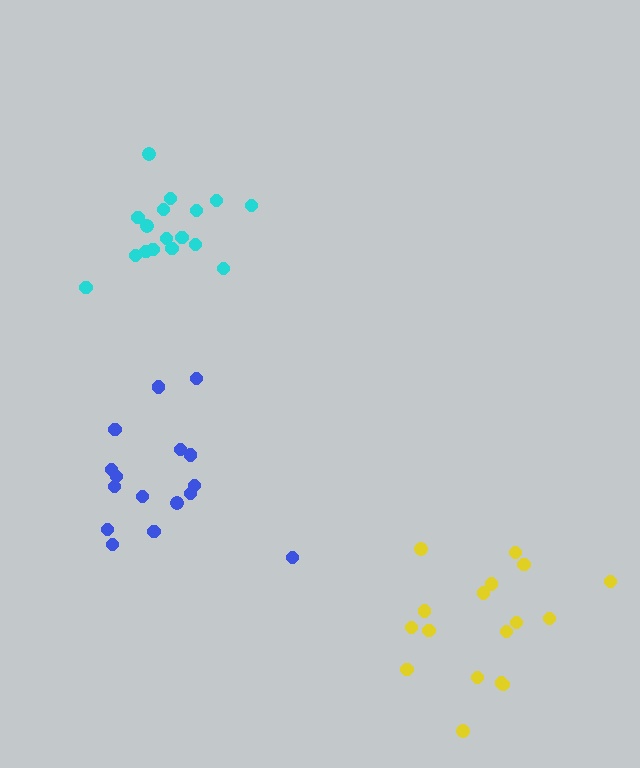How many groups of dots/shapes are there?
There are 3 groups.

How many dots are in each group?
Group 1: 17 dots, Group 2: 16 dots, Group 3: 17 dots (50 total).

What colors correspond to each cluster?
The clusters are colored: yellow, blue, cyan.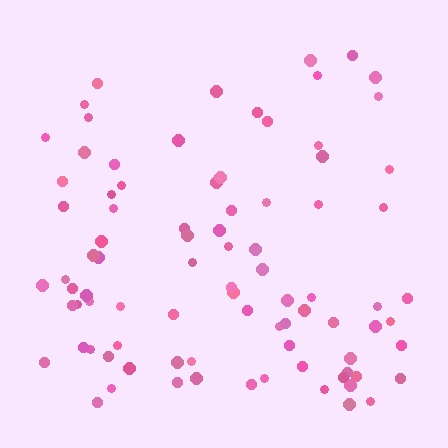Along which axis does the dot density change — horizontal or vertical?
Vertical.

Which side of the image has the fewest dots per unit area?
The top.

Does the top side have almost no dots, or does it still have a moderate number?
Still a moderate number, just noticeably fewer than the bottom.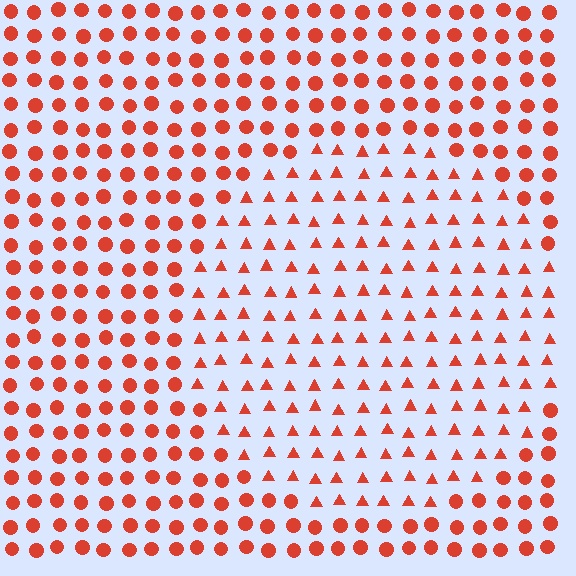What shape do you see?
I see a circle.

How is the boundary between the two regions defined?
The boundary is defined by a change in element shape: triangles inside vs. circles outside. All elements share the same color and spacing.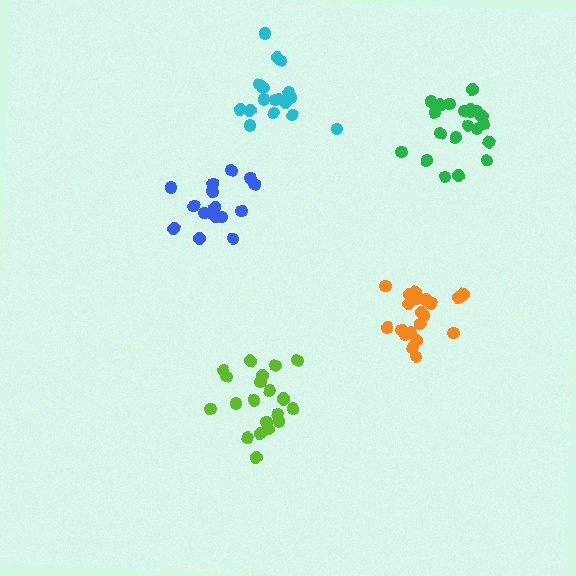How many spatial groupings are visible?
There are 5 spatial groupings.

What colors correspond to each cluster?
The clusters are colored: lime, orange, cyan, blue, green.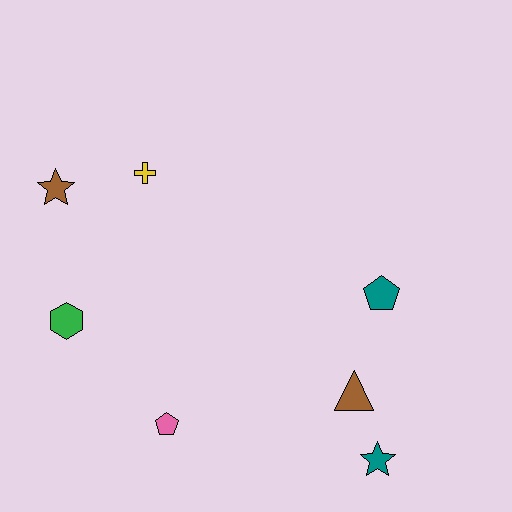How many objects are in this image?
There are 7 objects.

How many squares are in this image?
There are no squares.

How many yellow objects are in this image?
There is 1 yellow object.